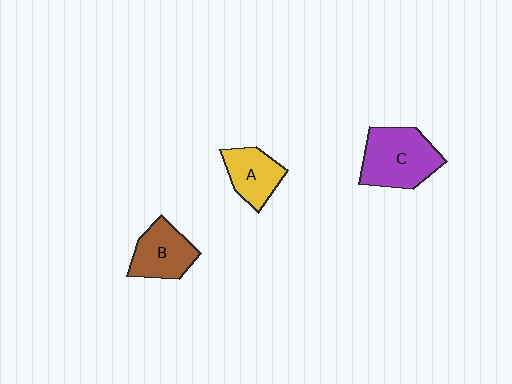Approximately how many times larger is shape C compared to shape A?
Approximately 1.6 times.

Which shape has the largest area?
Shape C (purple).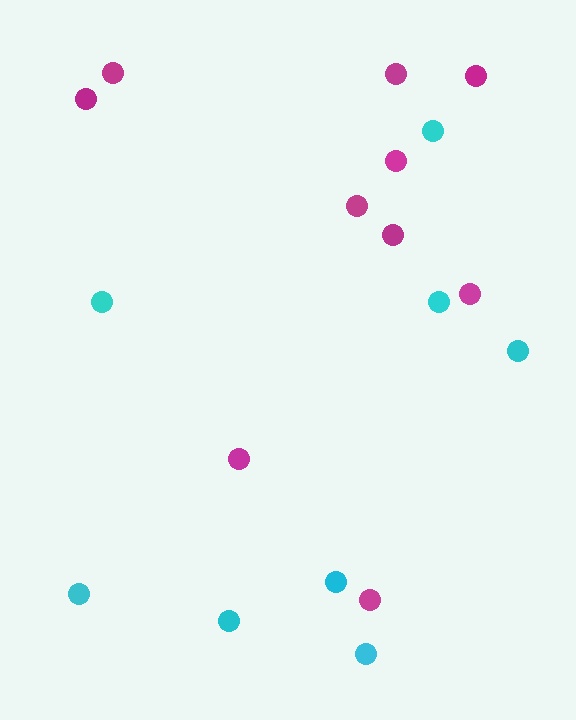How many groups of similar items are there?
There are 2 groups: one group of cyan circles (8) and one group of magenta circles (10).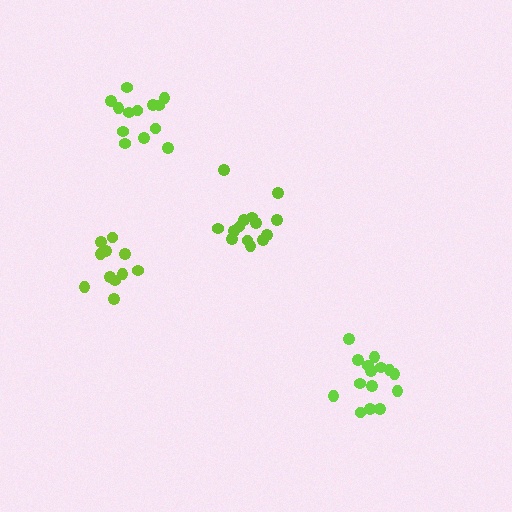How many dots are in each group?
Group 1: 15 dots, Group 2: 13 dots, Group 3: 14 dots, Group 4: 11 dots (53 total).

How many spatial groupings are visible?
There are 4 spatial groupings.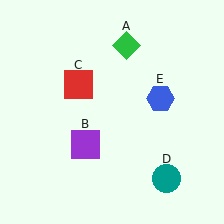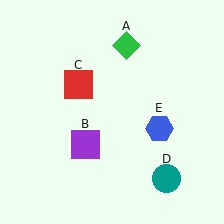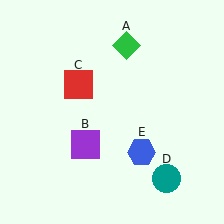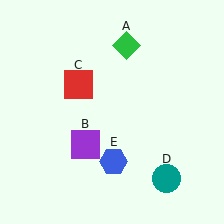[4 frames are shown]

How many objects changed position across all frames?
1 object changed position: blue hexagon (object E).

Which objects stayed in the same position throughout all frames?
Green diamond (object A) and purple square (object B) and red square (object C) and teal circle (object D) remained stationary.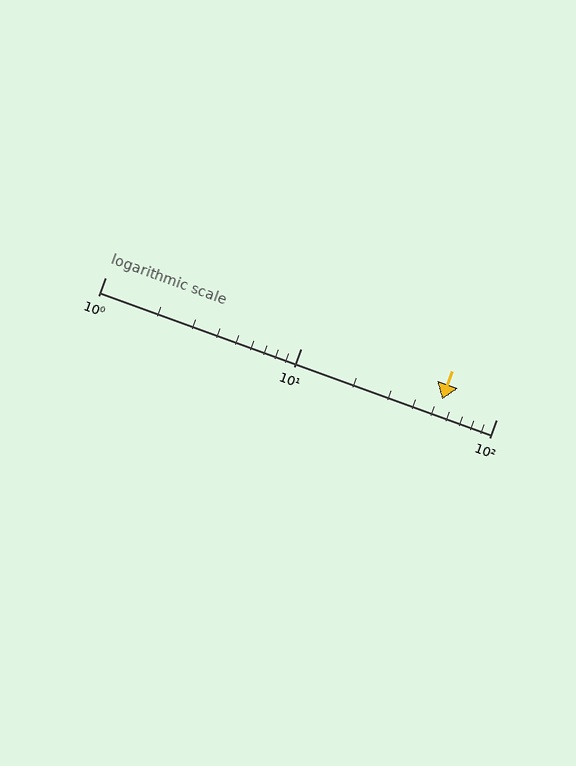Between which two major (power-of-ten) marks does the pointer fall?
The pointer is between 10 and 100.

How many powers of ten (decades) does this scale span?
The scale spans 2 decades, from 1 to 100.